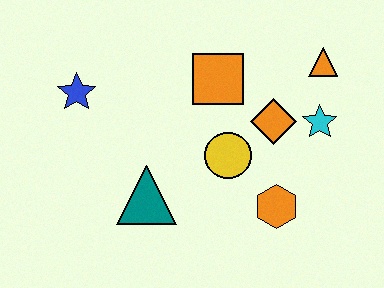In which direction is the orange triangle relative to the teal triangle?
The orange triangle is to the right of the teal triangle.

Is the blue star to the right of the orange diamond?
No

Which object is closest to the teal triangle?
The yellow circle is closest to the teal triangle.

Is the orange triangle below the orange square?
No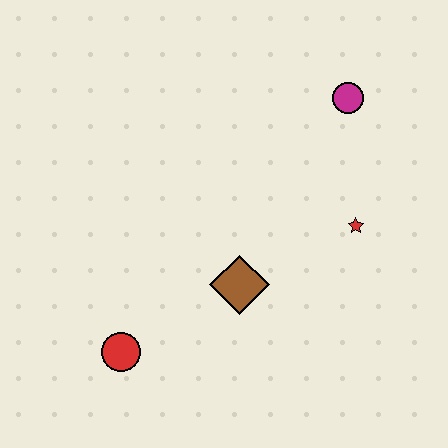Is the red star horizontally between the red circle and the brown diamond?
No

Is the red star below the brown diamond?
No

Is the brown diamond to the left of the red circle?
No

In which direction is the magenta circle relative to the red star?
The magenta circle is above the red star.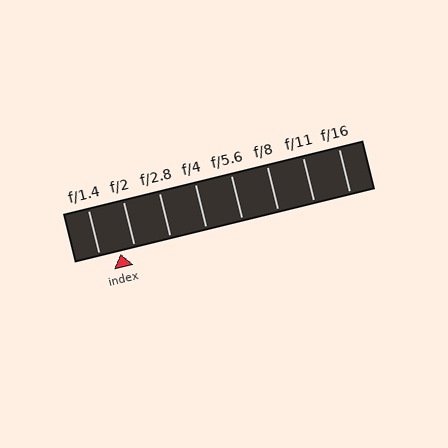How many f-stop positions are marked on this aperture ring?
There are 8 f-stop positions marked.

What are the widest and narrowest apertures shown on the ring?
The widest aperture shown is f/1.4 and the narrowest is f/16.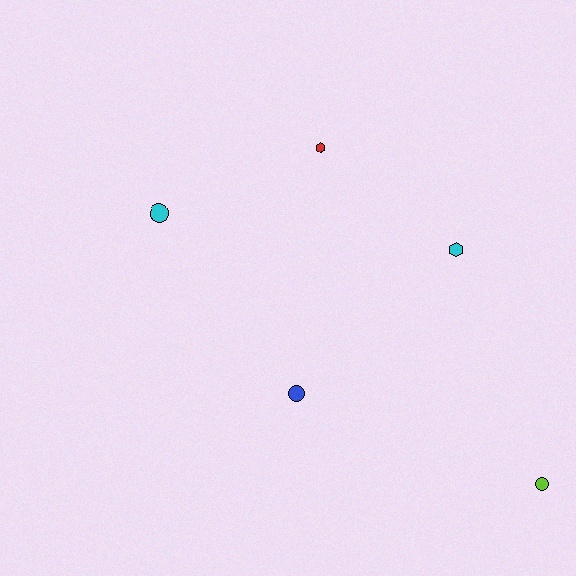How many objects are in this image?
There are 5 objects.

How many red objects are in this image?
There is 1 red object.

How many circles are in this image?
There are 3 circles.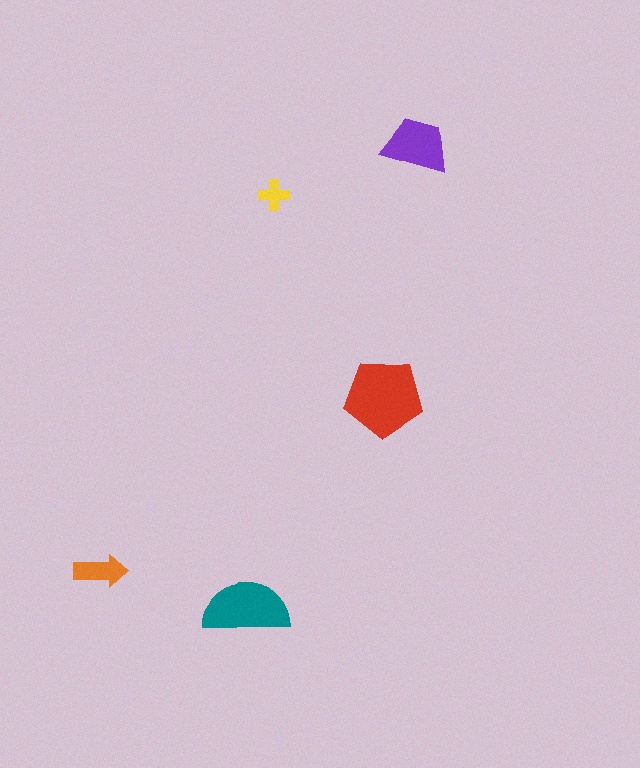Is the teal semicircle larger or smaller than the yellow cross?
Larger.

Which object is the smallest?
The yellow cross.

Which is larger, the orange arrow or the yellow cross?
The orange arrow.